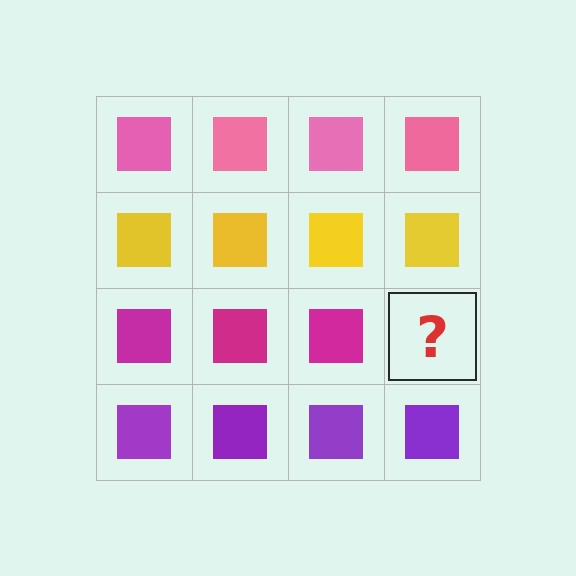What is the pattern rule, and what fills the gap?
The rule is that each row has a consistent color. The gap should be filled with a magenta square.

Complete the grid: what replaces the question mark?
The question mark should be replaced with a magenta square.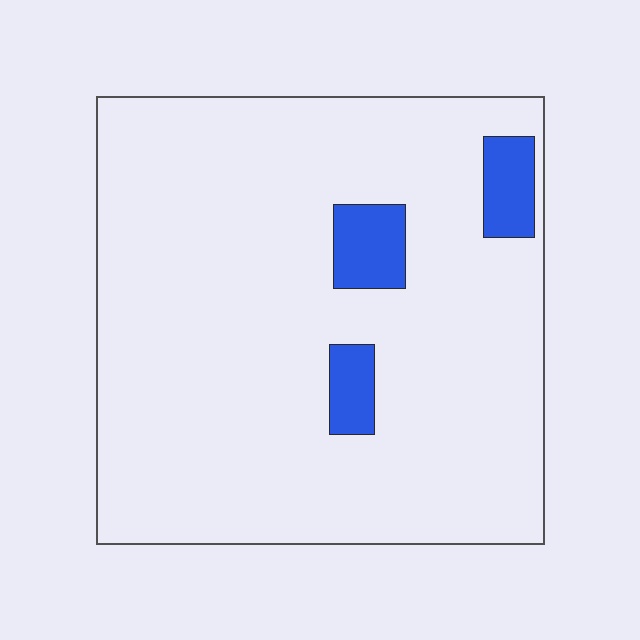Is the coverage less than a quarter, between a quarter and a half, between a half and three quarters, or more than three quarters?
Less than a quarter.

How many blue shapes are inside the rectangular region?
3.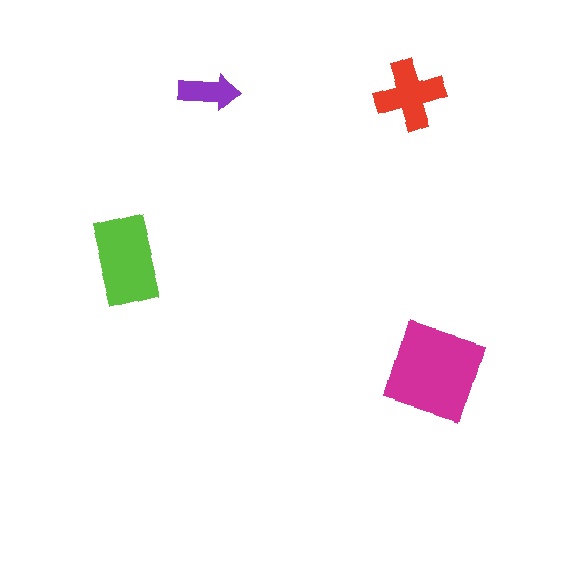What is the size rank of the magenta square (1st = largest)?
1st.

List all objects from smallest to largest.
The purple arrow, the red cross, the lime rectangle, the magenta square.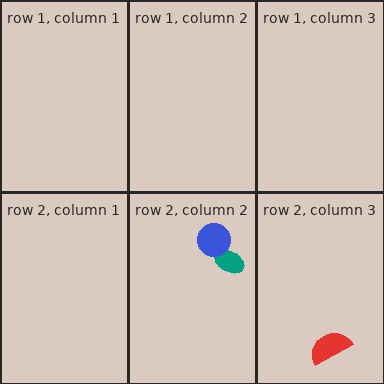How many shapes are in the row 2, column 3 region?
1.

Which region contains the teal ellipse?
The row 2, column 2 region.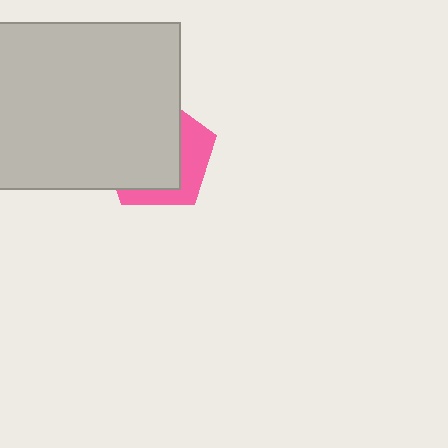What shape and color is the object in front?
The object in front is a light gray rectangle.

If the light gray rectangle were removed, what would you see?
You would see the complete pink pentagon.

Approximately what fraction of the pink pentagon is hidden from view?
Roughly 66% of the pink pentagon is hidden behind the light gray rectangle.